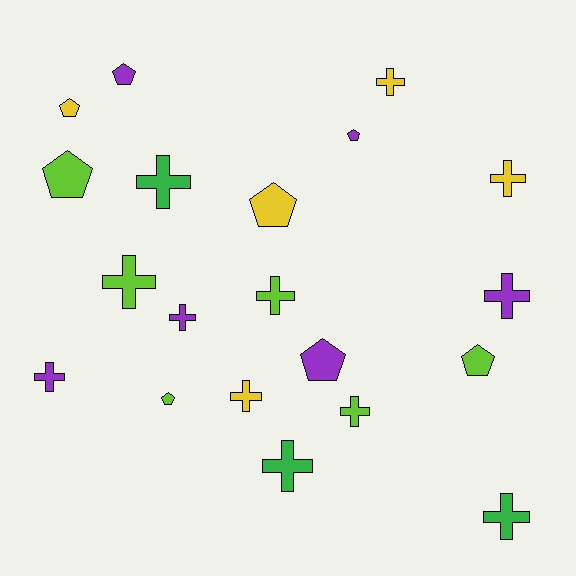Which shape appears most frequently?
Cross, with 12 objects.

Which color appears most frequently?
Purple, with 6 objects.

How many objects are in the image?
There are 20 objects.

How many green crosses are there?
There are 3 green crosses.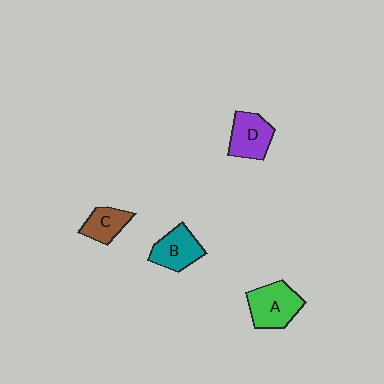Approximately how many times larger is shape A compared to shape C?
Approximately 1.6 times.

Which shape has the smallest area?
Shape C (brown).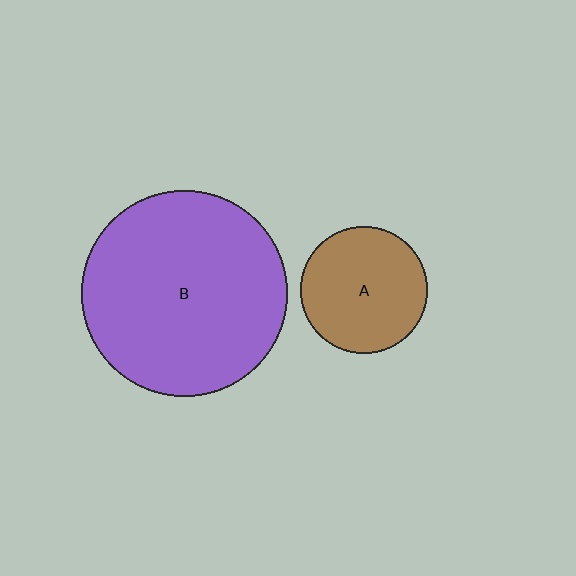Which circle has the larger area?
Circle B (purple).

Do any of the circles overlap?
No, none of the circles overlap.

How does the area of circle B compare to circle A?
Approximately 2.6 times.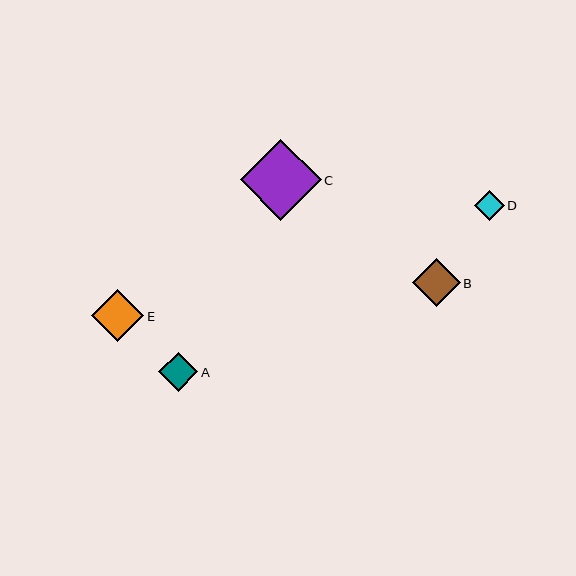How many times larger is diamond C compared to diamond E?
Diamond C is approximately 1.6 times the size of diamond E.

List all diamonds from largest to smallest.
From largest to smallest: C, E, B, A, D.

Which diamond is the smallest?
Diamond D is the smallest with a size of approximately 30 pixels.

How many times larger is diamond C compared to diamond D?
Diamond C is approximately 2.7 times the size of diamond D.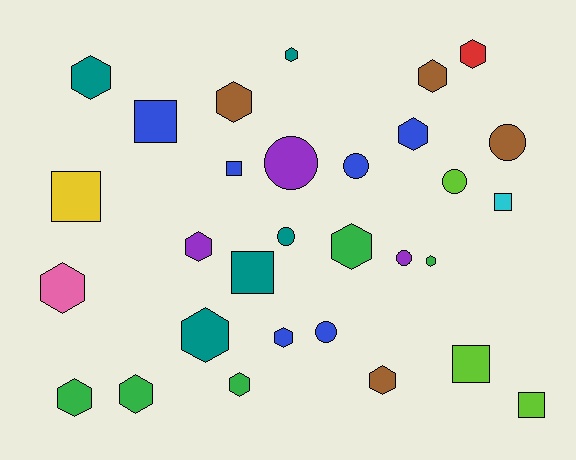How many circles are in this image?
There are 7 circles.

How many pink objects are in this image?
There is 1 pink object.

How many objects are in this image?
There are 30 objects.